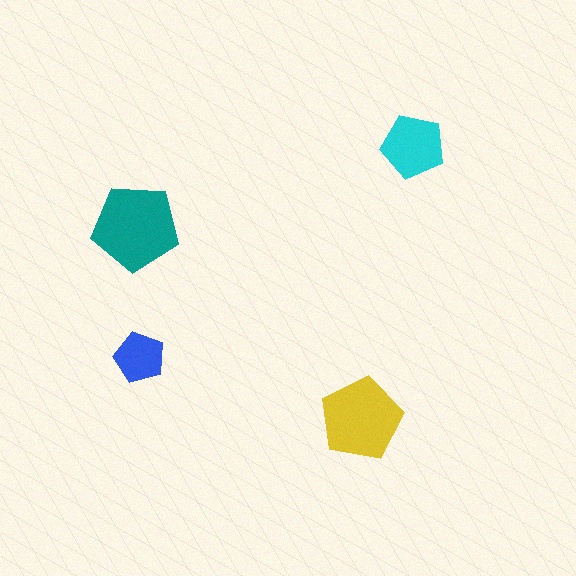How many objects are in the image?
There are 4 objects in the image.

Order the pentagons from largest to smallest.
the teal one, the yellow one, the cyan one, the blue one.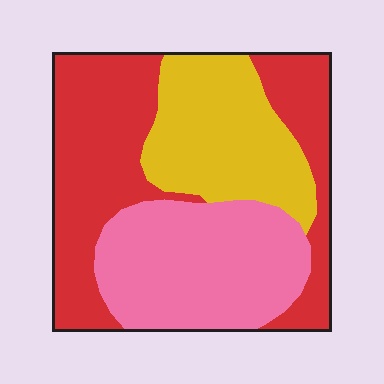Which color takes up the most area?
Red, at roughly 45%.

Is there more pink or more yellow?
Pink.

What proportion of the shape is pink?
Pink covers roughly 30% of the shape.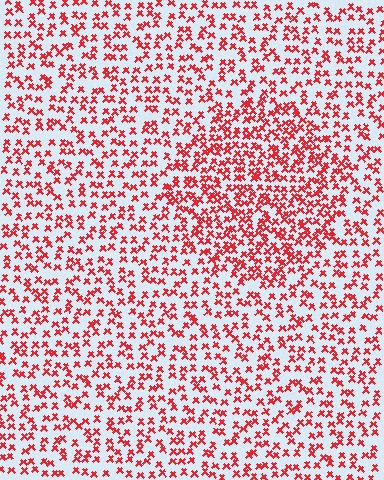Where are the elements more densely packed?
The elements are more densely packed inside the circle boundary.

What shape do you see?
I see a circle.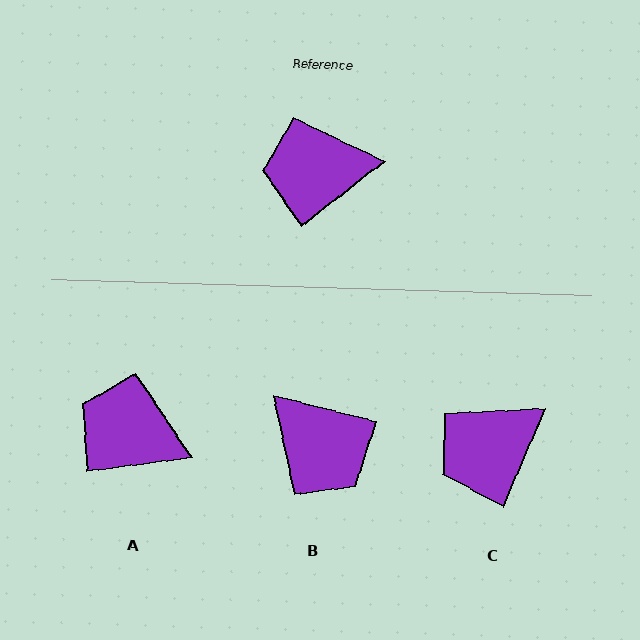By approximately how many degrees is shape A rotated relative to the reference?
Approximately 31 degrees clockwise.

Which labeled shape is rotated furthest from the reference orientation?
B, about 128 degrees away.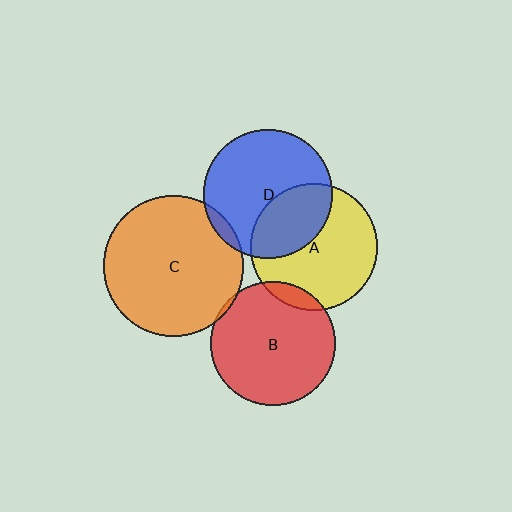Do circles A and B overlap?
Yes.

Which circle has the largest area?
Circle C (orange).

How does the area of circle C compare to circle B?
Approximately 1.3 times.